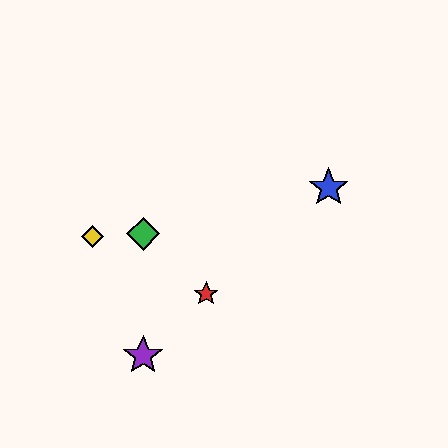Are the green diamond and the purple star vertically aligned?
Yes, both are at x≈143.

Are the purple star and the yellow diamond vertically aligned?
No, the purple star is at x≈143 and the yellow diamond is at x≈93.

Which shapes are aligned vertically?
The green diamond, the purple star are aligned vertically.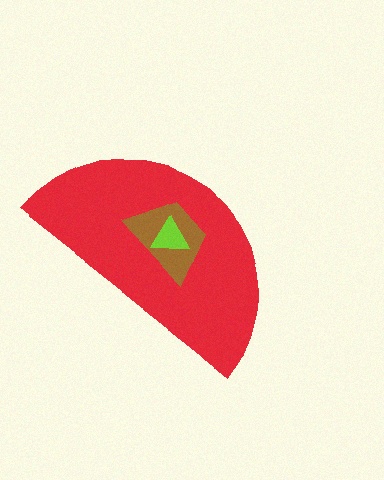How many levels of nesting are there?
3.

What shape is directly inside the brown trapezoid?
The lime triangle.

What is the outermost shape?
The red semicircle.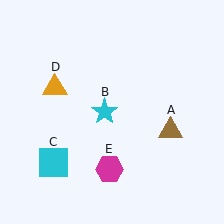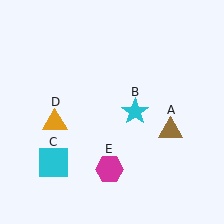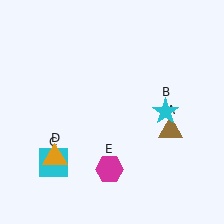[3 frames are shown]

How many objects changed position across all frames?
2 objects changed position: cyan star (object B), orange triangle (object D).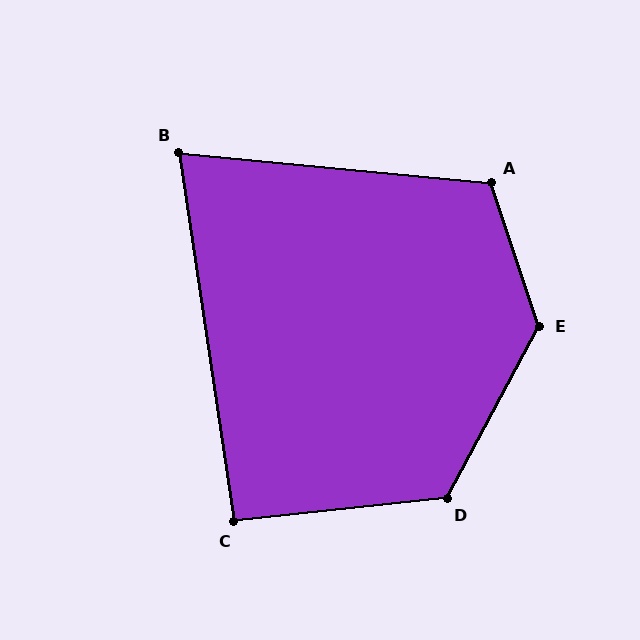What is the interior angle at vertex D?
Approximately 124 degrees (obtuse).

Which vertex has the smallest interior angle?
B, at approximately 76 degrees.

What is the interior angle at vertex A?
Approximately 114 degrees (obtuse).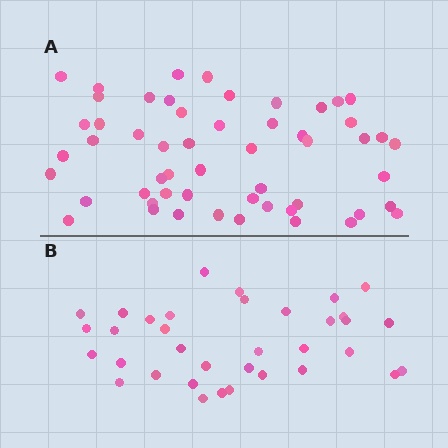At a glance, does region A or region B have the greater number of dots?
Region A (the top region) has more dots.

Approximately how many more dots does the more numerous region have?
Region A has approximately 20 more dots than region B.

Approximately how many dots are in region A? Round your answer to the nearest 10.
About 50 dots. (The exact count is 54, which rounds to 50.)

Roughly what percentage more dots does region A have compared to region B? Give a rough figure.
About 55% more.